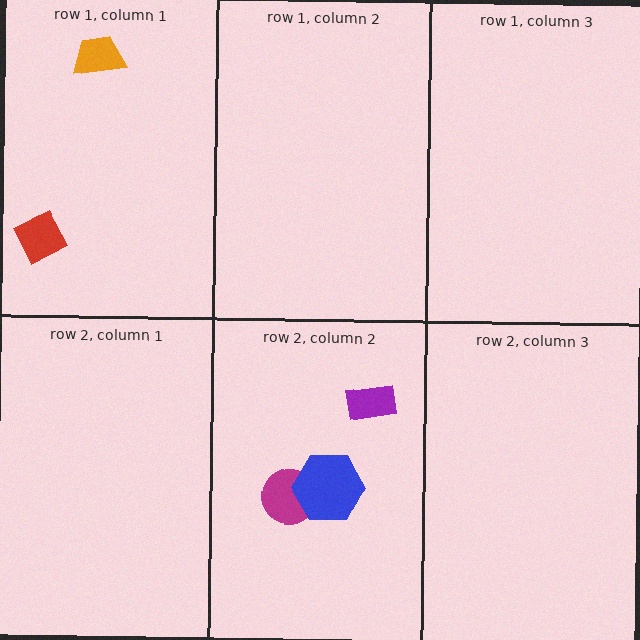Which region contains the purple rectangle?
The row 2, column 2 region.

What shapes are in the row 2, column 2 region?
The purple rectangle, the magenta circle, the blue hexagon.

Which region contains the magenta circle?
The row 2, column 2 region.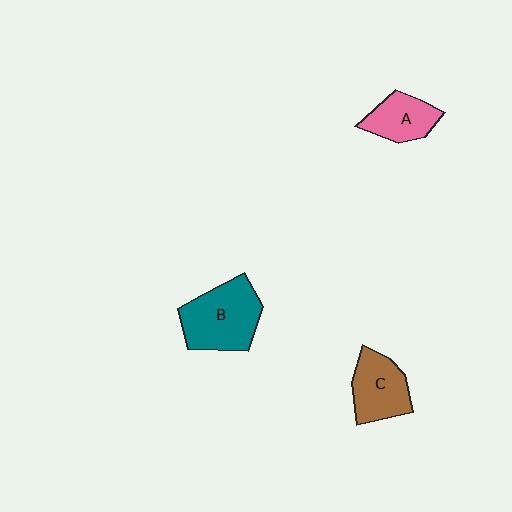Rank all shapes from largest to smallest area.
From largest to smallest: B (teal), C (brown), A (pink).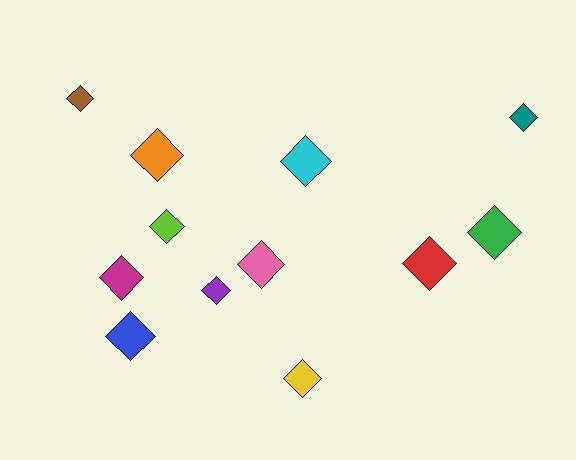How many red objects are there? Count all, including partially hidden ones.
There is 1 red object.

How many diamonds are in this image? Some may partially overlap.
There are 12 diamonds.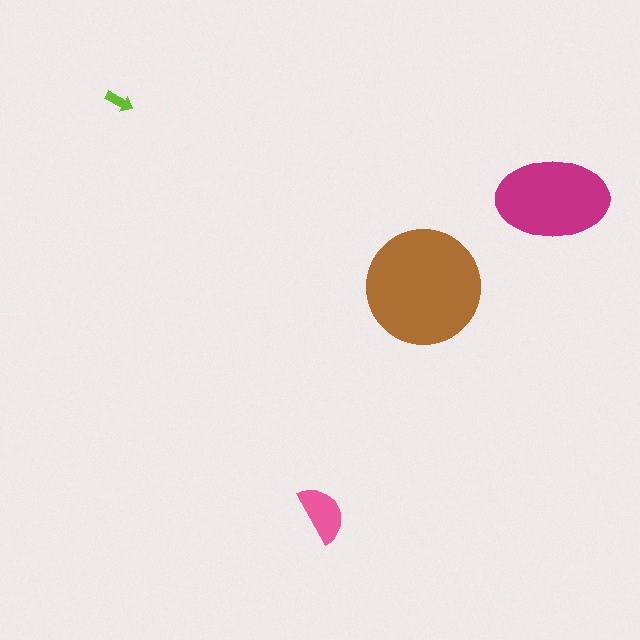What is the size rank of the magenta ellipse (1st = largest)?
2nd.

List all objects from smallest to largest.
The lime arrow, the pink semicircle, the magenta ellipse, the brown circle.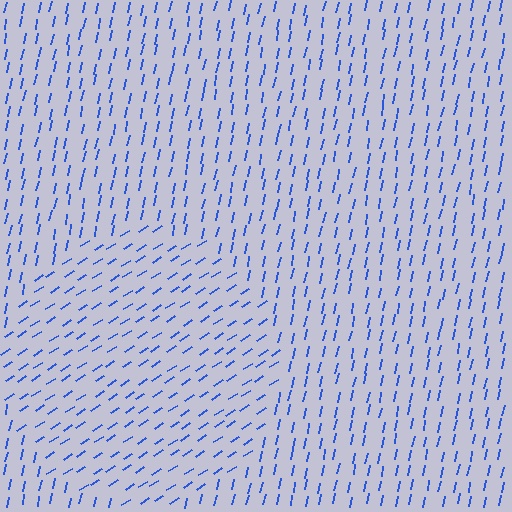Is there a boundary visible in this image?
Yes, there is a texture boundary formed by a change in line orientation.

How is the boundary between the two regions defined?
The boundary is defined purely by a change in line orientation (approximately 45 degrees difference). All lines are the same color and thickness.